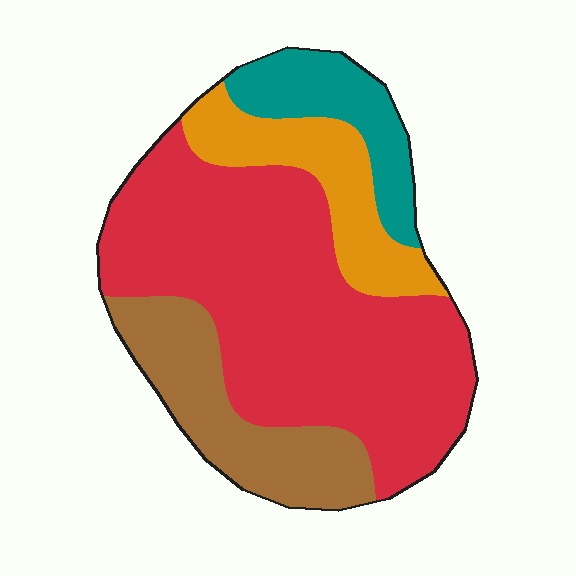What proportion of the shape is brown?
Brown covers about 20% of the shape.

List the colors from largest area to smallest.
From largest to smallest: red, brown, orange, teal.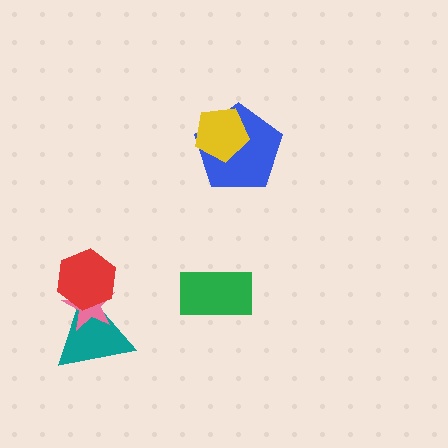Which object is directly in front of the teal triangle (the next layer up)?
The pink star is directly in front of the teal triangle.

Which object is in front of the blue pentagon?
The yellow pentagon is in front of the blue pentagon.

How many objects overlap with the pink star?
2 objects overlap with the pink star.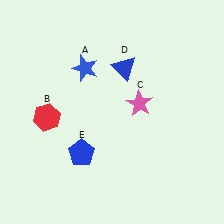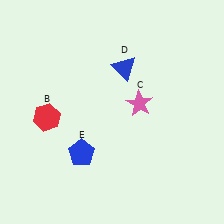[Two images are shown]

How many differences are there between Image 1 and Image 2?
There is 1 difference between the two images.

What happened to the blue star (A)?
The blue star (A) was removed in Image 2. It was in the top-left area of Image 1.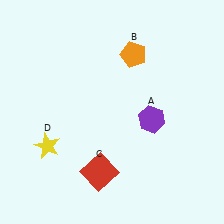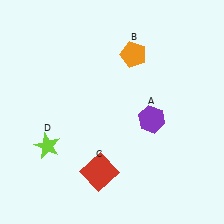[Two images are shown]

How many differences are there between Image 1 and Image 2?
There is 1 difference between the two images.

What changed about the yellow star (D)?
In Image 1, D is yellow. In Image 2, it changed to lime.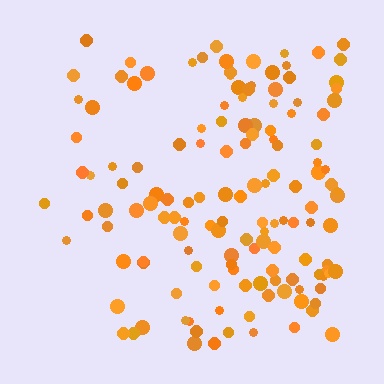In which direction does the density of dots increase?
From left to right, with the right side densest.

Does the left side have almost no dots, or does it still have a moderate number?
Still a moderate number, just noticeably fewer than the right.